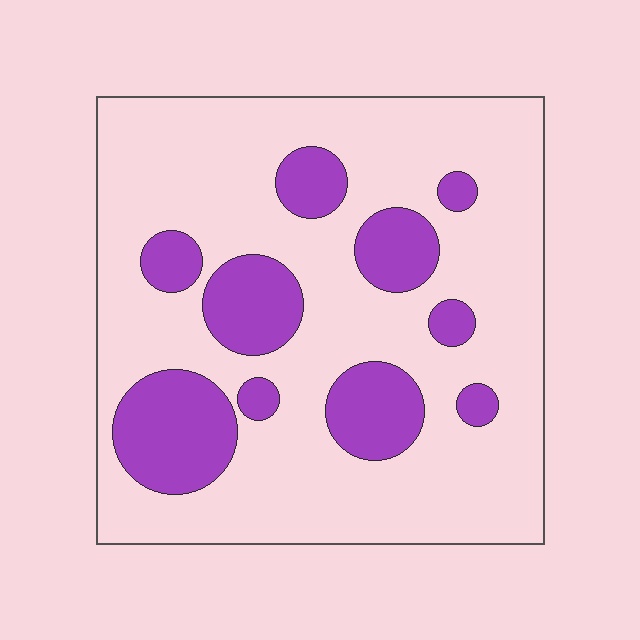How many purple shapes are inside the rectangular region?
10.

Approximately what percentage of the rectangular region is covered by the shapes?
Approximately 25%.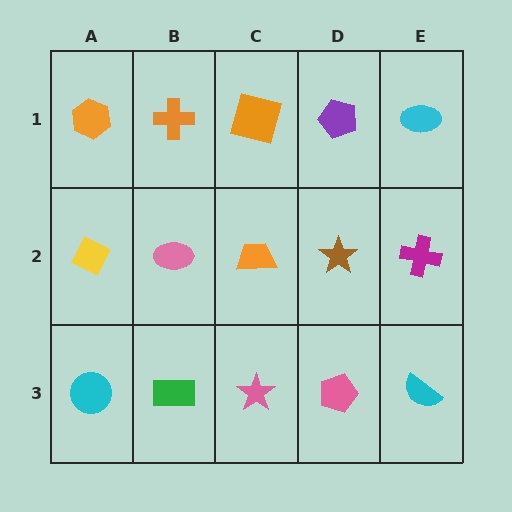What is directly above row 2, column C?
An orange square.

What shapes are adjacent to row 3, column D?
A brown star (row 2, column D), a pink star (row 3, column C), a cyan semicircle (row 3, column E).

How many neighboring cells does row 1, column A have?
2.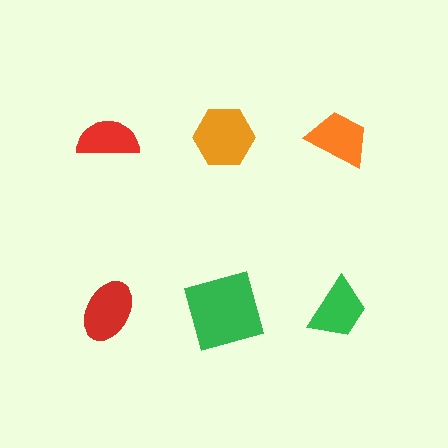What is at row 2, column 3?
A green trapezoid.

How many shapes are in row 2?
3 shapes.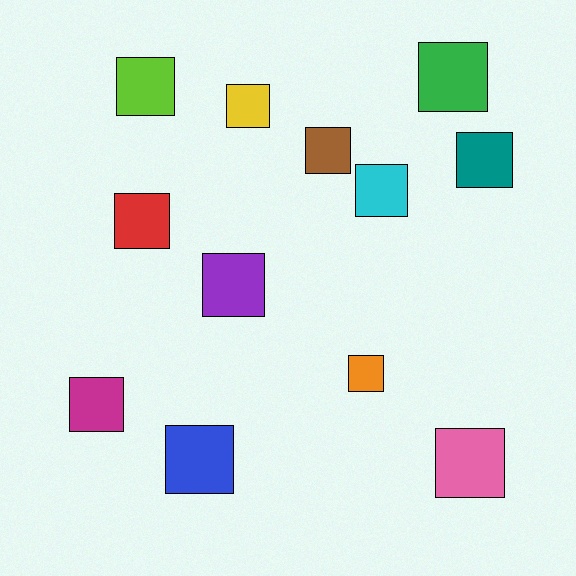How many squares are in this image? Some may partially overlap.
There are 12 squares.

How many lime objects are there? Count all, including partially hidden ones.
There is 1 lime object.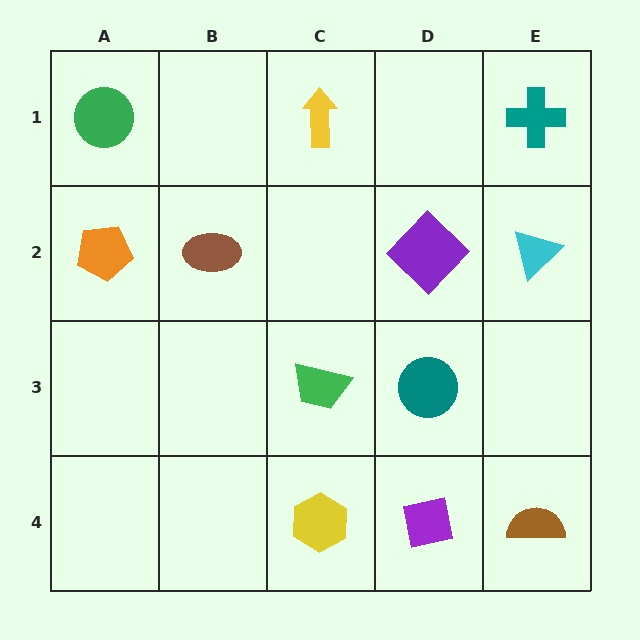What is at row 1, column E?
A teal cross.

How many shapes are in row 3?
2 shapes.